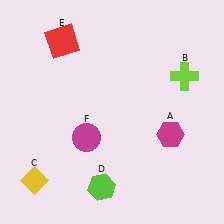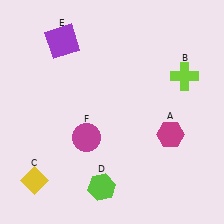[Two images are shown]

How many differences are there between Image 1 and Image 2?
There is 1 difference between the two images.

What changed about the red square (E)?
In Image 1, E is red. In Image 2, it changed to purple.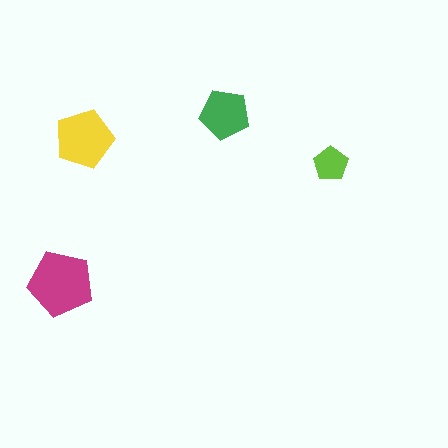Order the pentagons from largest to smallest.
the magenta one, the yellow one, the green one, the lime one.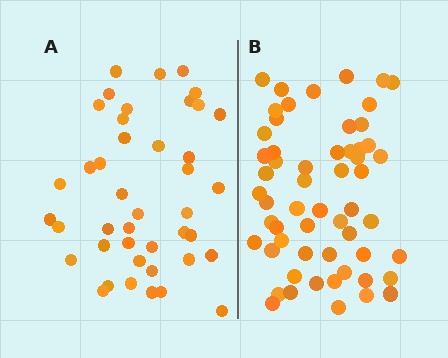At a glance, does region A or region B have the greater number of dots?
Region B (the right region) has more dots.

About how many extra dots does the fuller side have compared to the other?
Region B has approximately 15 more dots than region A.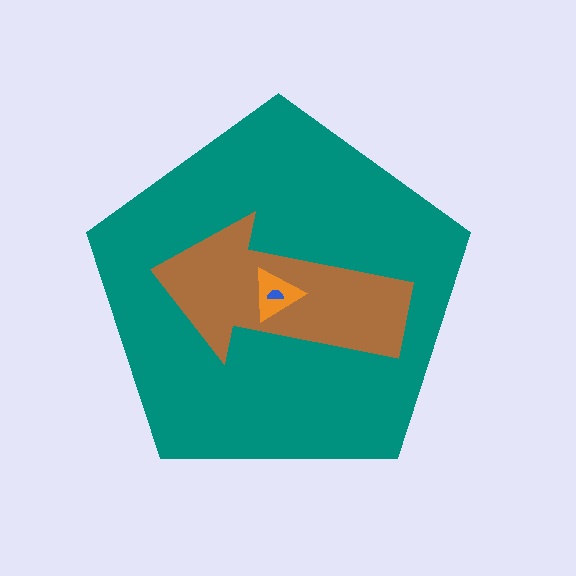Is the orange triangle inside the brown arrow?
Yes.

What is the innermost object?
The blue semicircle.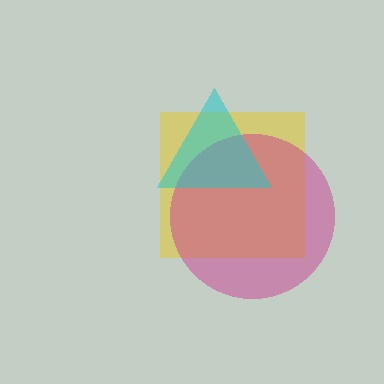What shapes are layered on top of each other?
The layered shapes are: a yellow square, a magenta circle, a cyan triangle.